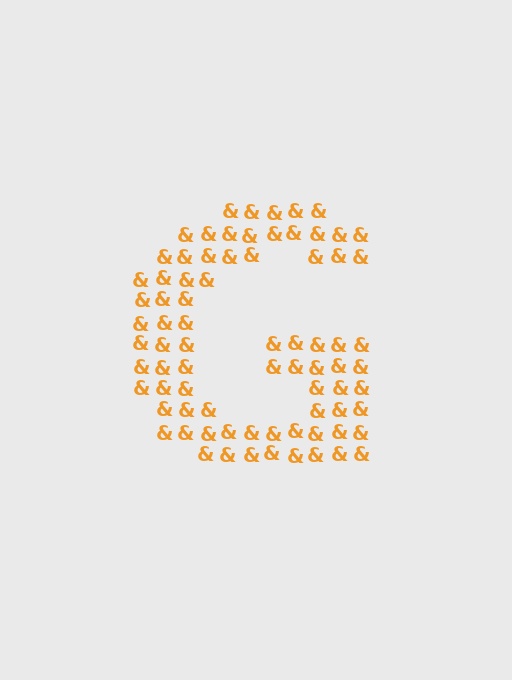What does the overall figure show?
The overall figure shows the letter G.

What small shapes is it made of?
It is made of small ampersands.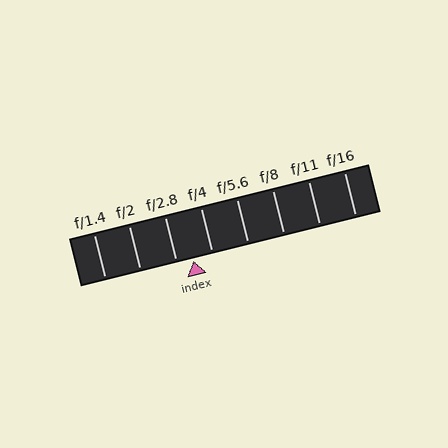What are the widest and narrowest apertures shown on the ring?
The widest aperture shown is f/1.4 and the narrowest is f/16.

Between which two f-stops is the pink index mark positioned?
The index mark is between f/2.8 and f/4.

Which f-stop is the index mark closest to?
The index mark is closest to f/2.8.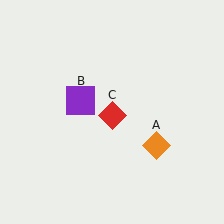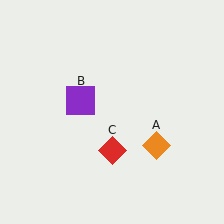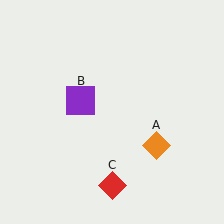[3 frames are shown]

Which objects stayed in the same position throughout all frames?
Orange diamond (object A) and purple square (object B) remained stationary.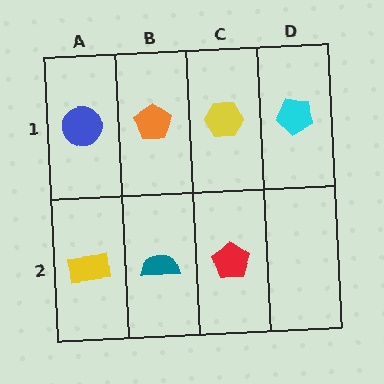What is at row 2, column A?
A yellow rectangle.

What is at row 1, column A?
A blue circle.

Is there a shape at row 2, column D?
No, that cell is empty.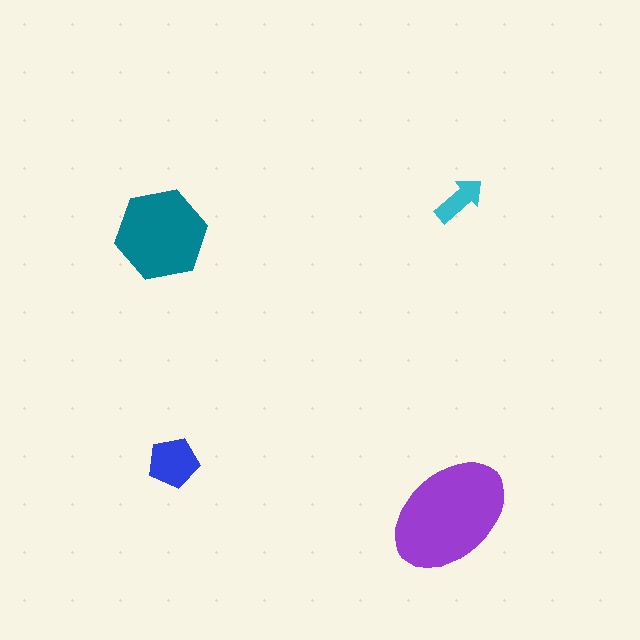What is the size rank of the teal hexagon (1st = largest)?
2nd.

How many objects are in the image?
There are 4 objects in the image.